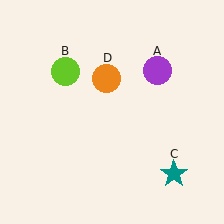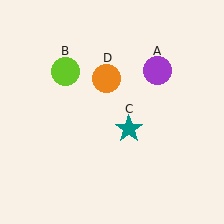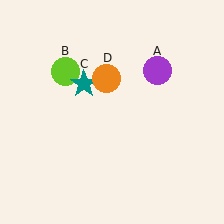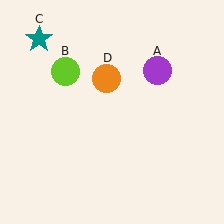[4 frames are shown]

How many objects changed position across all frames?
1 object changed position: teal star (object C).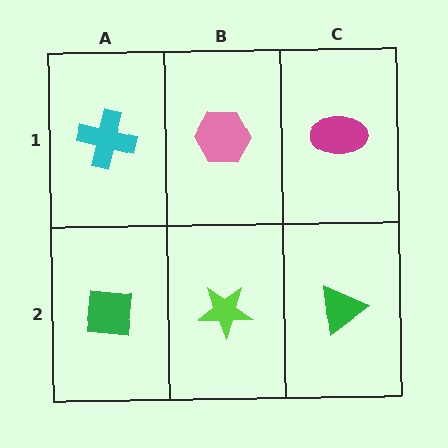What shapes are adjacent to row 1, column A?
A green square (row 2, column A), a pink hexagon (row 1, column B).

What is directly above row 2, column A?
A cyan cross.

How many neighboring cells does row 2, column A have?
2.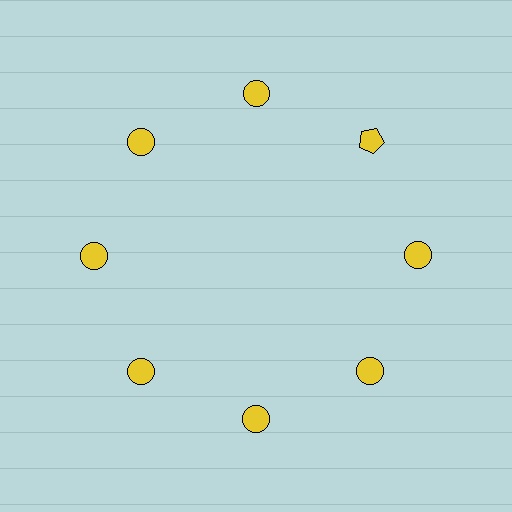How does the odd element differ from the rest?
It has a different shape: pentagon instead of circle.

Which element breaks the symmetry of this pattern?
The yellow pentagon at roughly the 2 o'clock position breaks the symmetry. All other shapes are yellow circles.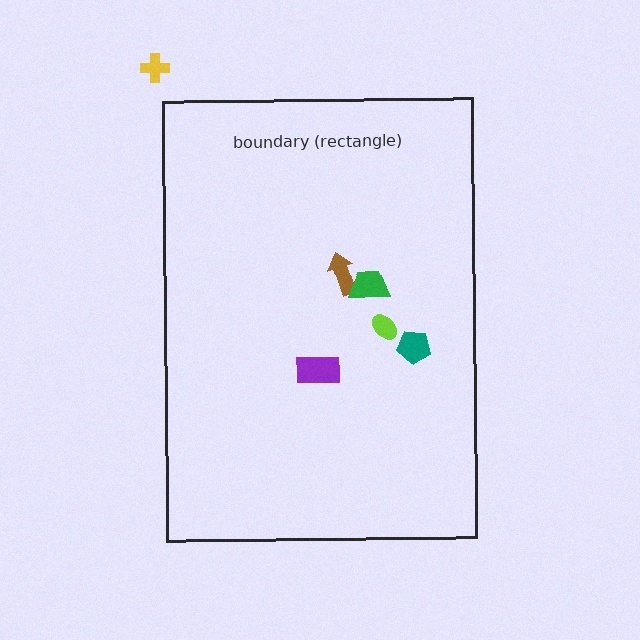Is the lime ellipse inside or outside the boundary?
Inside.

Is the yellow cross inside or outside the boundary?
Outside.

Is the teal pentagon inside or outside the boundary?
Inside.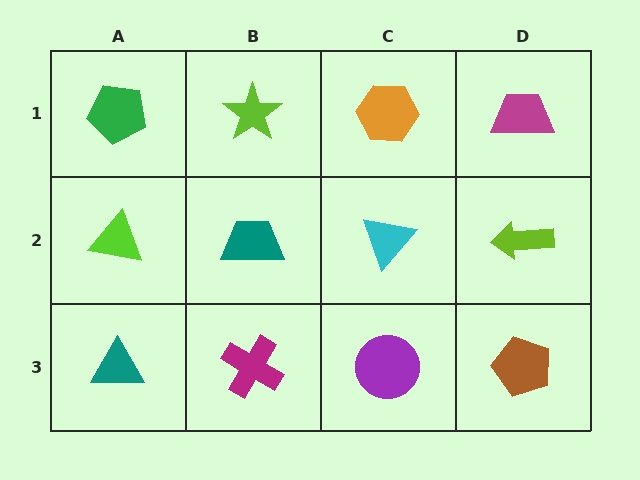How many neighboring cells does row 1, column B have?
3.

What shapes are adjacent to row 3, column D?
A lime arrow (row 2, column D), a purple circle (row 3, column C).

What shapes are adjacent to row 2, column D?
A magenta trapezoid (row 1, column D), a brown pentagon (row 3, column D), a cyan triangle (row 2, column C).